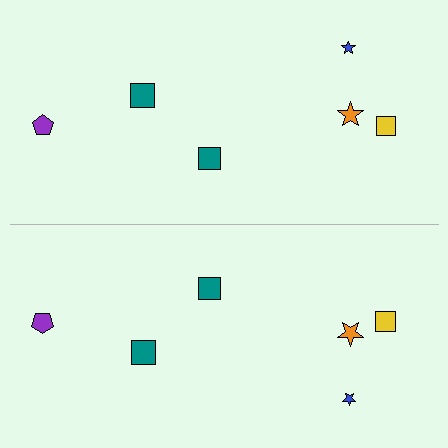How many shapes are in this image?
There are 12 shapes in this image.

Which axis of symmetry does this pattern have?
The pattern has a horizontal axis of symmetry running through the center of the image.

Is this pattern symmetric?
Yes, this pattern has bilateral (reflection) symmetry.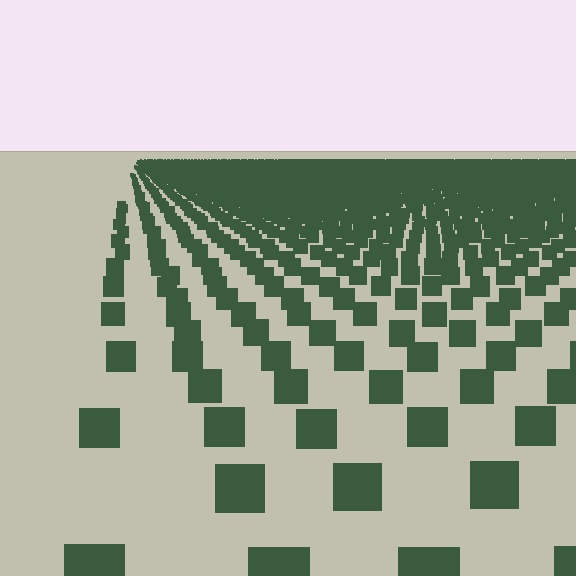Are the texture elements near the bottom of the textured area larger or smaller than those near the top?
Larger. Near the bottom, elements are closer to the viewer and appear at a bigger on-screen size.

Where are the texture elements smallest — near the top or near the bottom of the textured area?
Near the top.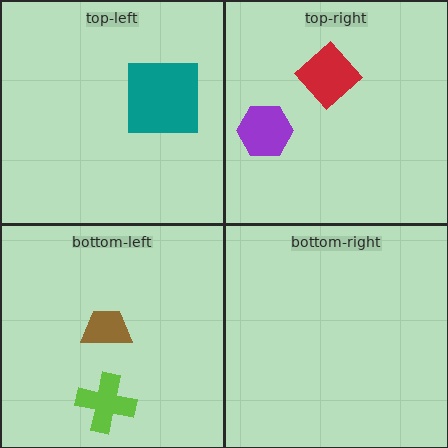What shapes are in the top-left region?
The teal square.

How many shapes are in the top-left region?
1.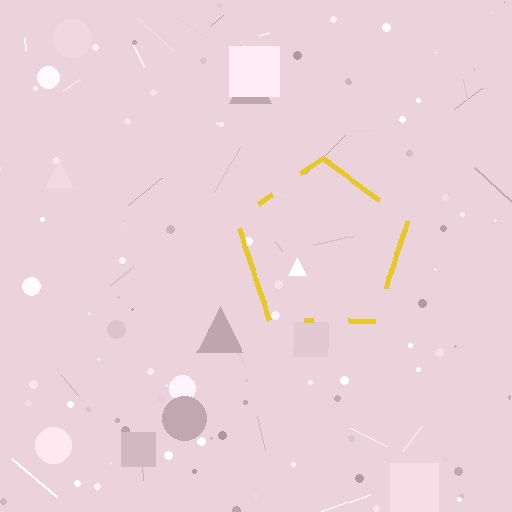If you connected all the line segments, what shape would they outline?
They would outline a pentagon.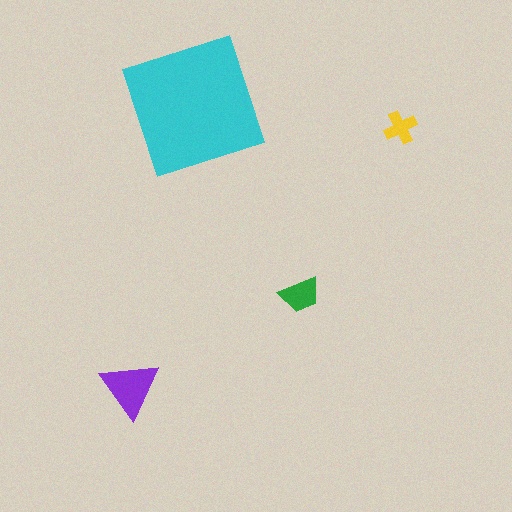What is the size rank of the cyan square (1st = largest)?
1st.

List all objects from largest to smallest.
The cyan square, the purple triangle, the green trapezoid, the yellow cross.